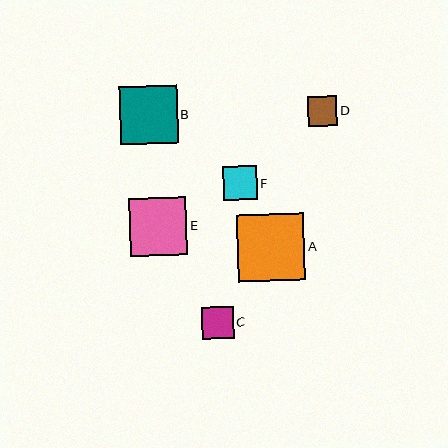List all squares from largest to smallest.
From largest to smallest: A, B, E, F, C, D.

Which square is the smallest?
Square D is the smallest with a size of approximately 30 pixels.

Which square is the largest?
Square A is the largest with a size of approximately 67 pixels.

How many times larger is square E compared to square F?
Square E is approximately 1.7 times the size of square F.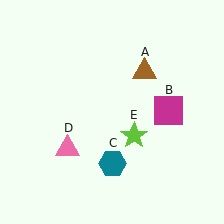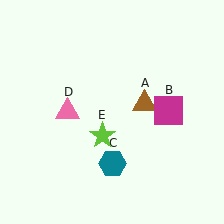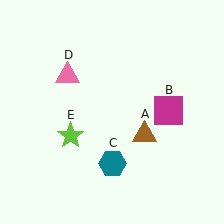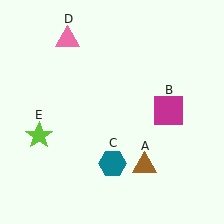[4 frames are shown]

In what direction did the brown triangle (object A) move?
The brown triangle (object A) moved down.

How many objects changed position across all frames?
3 objects changed position: brown triangle (object A), pink triangle (object D), lime star (object E).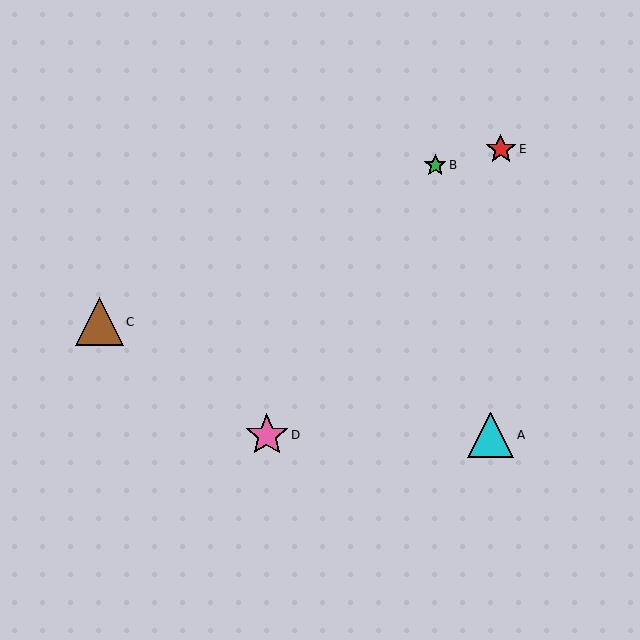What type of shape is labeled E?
Shape E is a red star.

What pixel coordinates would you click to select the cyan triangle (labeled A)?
Click at (491, 435) to select the cyan triangle A.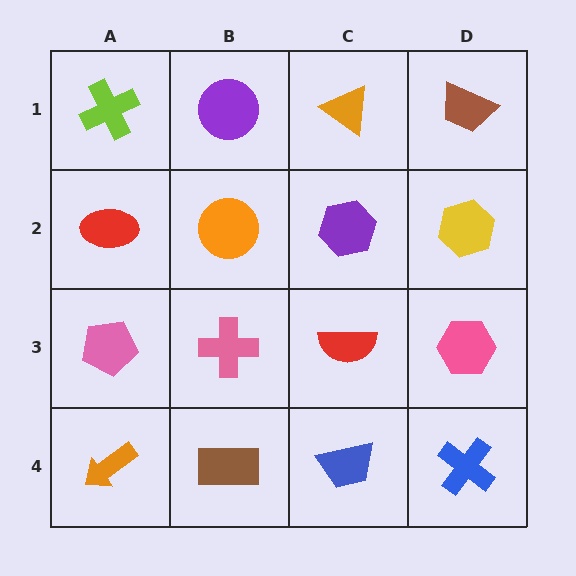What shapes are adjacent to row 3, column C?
A purple hexagon (row 2, column C), a blue trapezoid (row 4, column C), a pink cross (row 3, column B), a pink hexagon (row 3, column D).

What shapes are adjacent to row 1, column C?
A purple hexagon (row 2, column C), a purple circle (row 1, column B), a brown trapezoid (row 1, column D).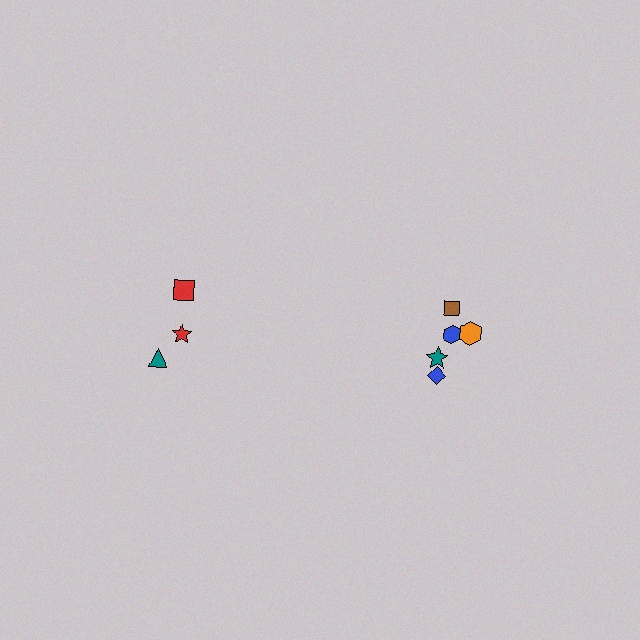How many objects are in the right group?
There are 5 objects.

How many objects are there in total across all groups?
There are 8 objects.